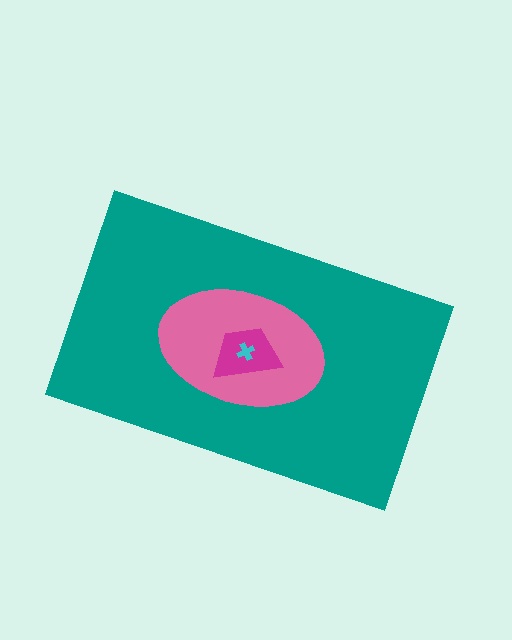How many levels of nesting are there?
4.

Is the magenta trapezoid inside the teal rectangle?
Yes.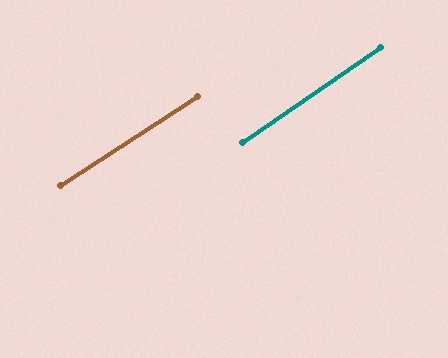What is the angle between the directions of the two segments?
Approximately 2 degrees.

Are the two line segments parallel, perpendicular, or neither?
Parallel — their directions differ by only 1.6°.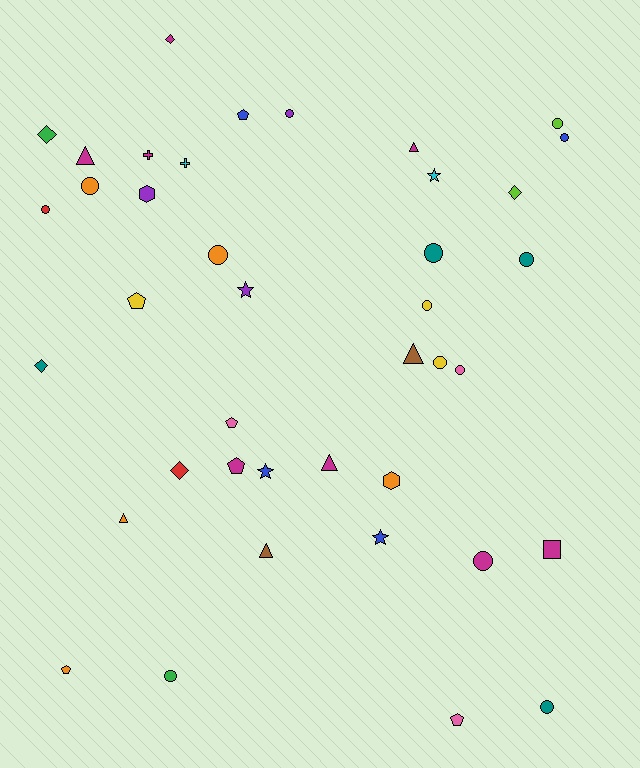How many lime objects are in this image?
There are 2 lime objects.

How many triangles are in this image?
There are 6 triangles.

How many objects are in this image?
There are 40 objects.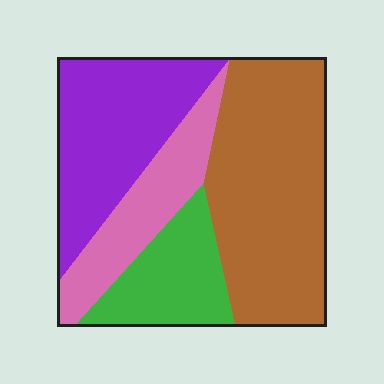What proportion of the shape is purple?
Purple takes up about one quarter (1/4) of the shape.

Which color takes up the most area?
Brown, at roughly 40%.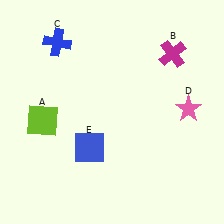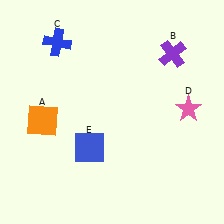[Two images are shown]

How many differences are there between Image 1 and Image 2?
There are 2 differences between the two images.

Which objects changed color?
A changed from lime to orange. B changed from magenta to purple.